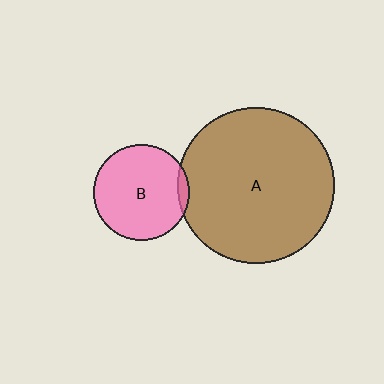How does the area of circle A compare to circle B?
Approximately 2.6 times.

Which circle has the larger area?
Circle A (brown).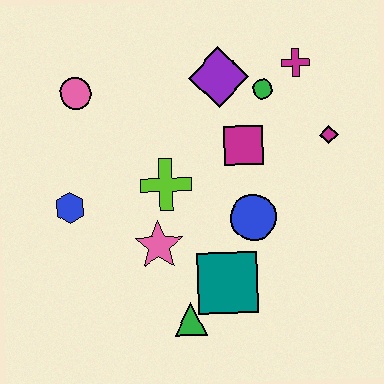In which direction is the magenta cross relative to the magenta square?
The magenta cross is above the magenta square.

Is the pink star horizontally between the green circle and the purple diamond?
No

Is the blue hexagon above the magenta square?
No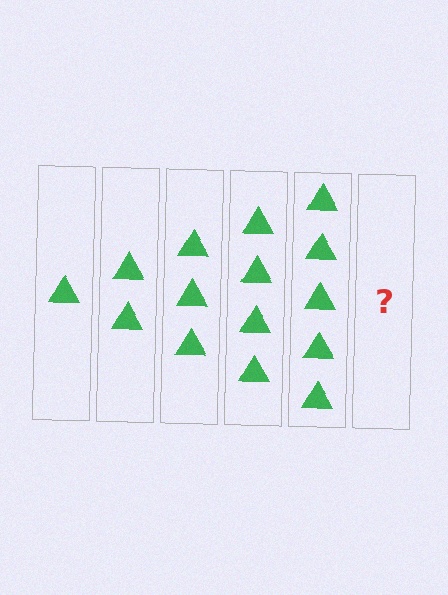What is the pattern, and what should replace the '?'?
The pattern is that each step adds one more triangle. The '?' should be 6 triangles.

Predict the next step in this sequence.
The next step is 6 triangles.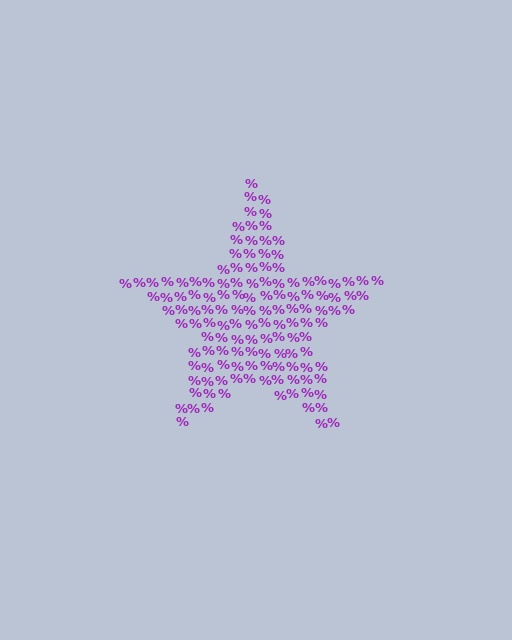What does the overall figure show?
The overall figure shows a star.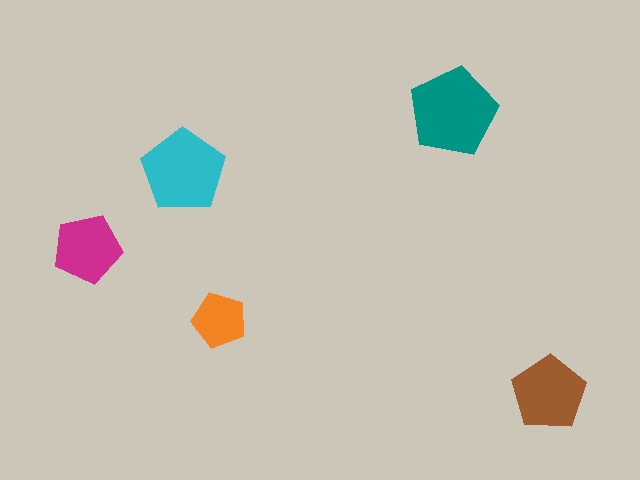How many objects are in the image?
There are 5 objects in the image.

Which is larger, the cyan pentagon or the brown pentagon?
The cyan one.